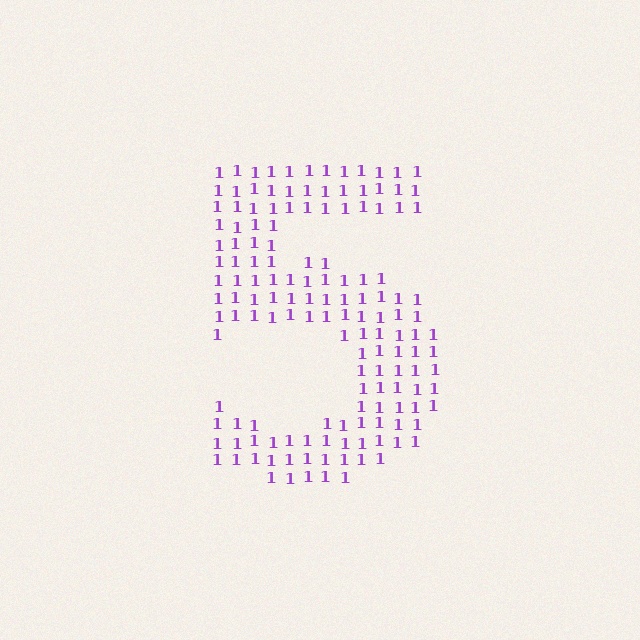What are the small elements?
The small elements are digit 1's.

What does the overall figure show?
The overall figure shows the digit 5.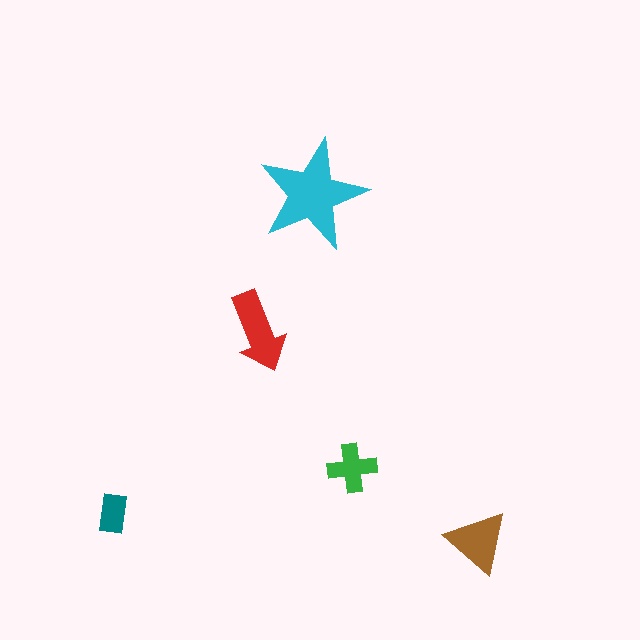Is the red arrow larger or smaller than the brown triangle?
Larger.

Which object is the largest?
The cyan star.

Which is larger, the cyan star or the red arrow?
The cyan star.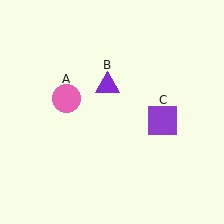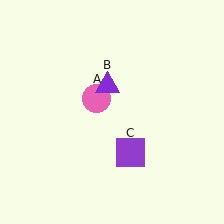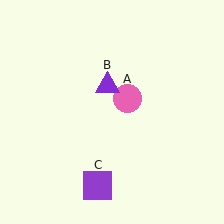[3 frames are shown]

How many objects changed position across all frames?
2 objects changed position: pink circle (object A), purple square (object C).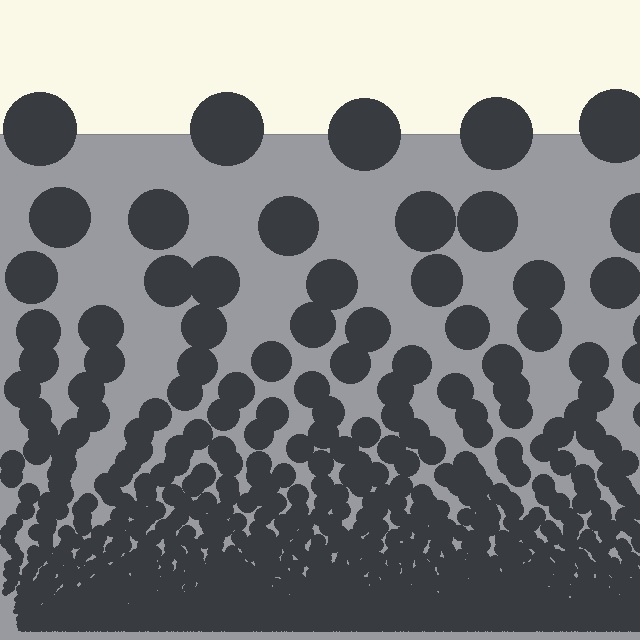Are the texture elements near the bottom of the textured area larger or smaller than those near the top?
Smaller. The gradient is inverted — elements near the bottom are smaller and denser.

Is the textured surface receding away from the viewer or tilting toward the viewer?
The surface appears to tilt toward the viewer. Texture elements get larger and sparser toward the top.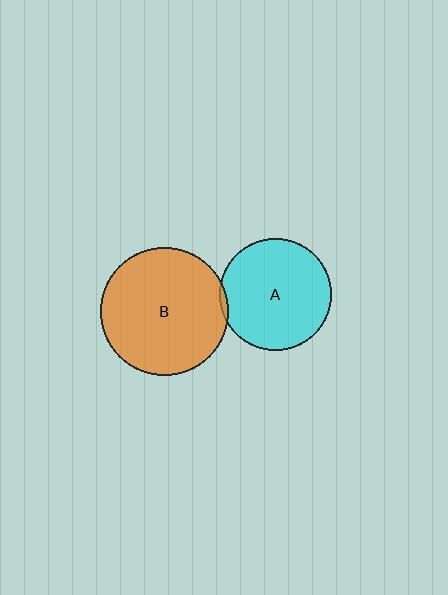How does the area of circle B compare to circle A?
Approximately 1.3 times.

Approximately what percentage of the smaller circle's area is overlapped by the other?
Approximately 5%.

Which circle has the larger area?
Circle B (orange).